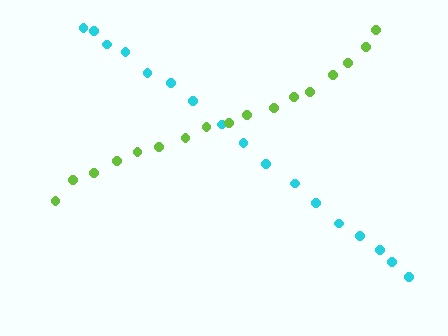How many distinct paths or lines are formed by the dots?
There are 2 distinct paths.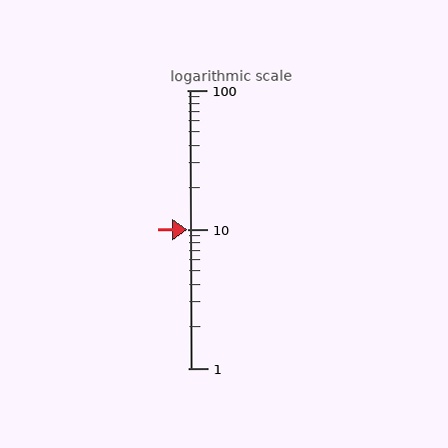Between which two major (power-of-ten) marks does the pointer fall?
The pointer is between 10 and 100.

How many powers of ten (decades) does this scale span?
The scale spans 2 decades, from 1 to 100.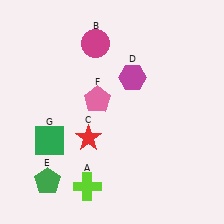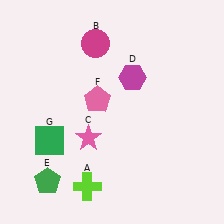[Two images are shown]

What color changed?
The star (C) changed from red in Image 1 to pink in Image 2.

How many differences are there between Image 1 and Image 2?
There is 1 difference between the two images.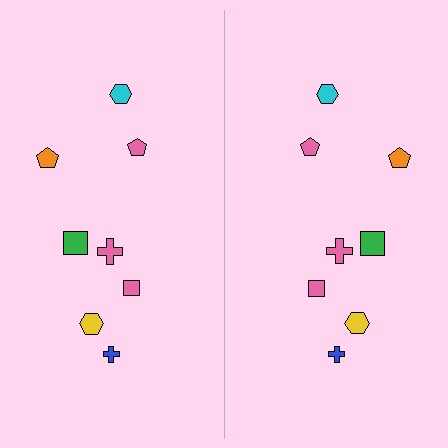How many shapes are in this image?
There are 16 shapes in this image.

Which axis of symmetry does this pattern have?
The pattern has a vertical axis of symmetry running through the center of the image.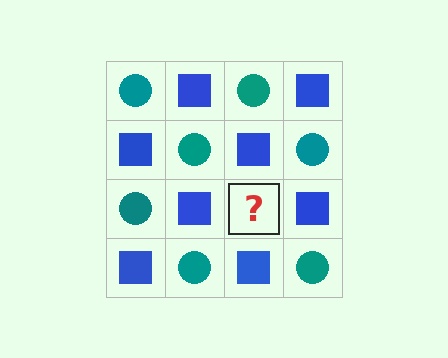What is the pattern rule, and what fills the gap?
The rule is that it alternates teal circle and blue square in a checkerboard pattern. The gap should be filled with a teal circle.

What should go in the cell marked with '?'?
The missing cell should contain a teal circle.